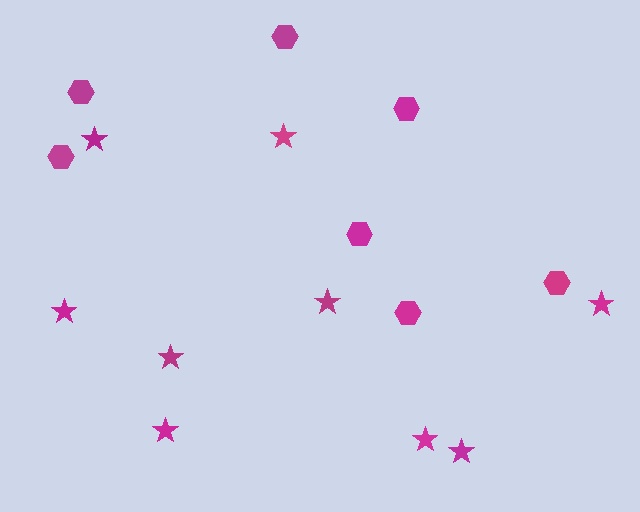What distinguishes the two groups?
There are 2 groups: one group of stars (9) and one group of hexagons (7).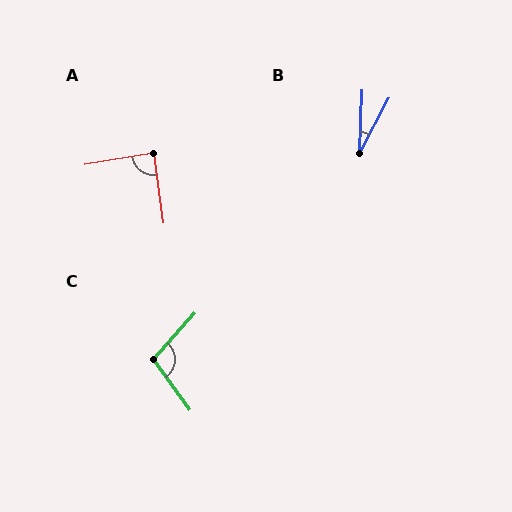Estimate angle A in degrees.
Approximately 88 degrees.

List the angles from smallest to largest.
B (25°), A (88°), C (103°).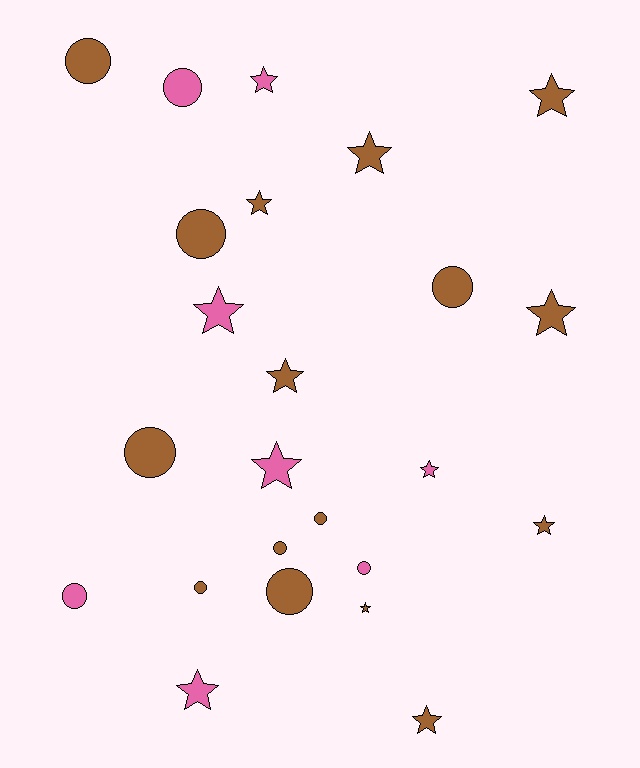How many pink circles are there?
There are 3 pink circles.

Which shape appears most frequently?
Star, with 13 objects.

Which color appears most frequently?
Brown, with 16 objects.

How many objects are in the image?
There are 24 objects.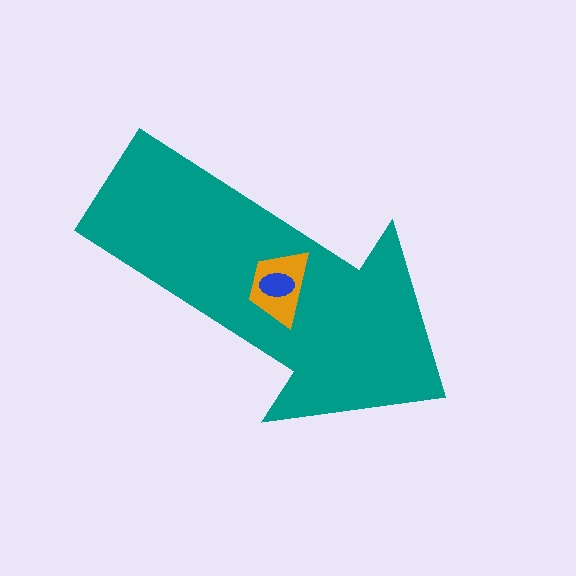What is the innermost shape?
The blue ellipse.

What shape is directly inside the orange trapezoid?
The blue ellipse.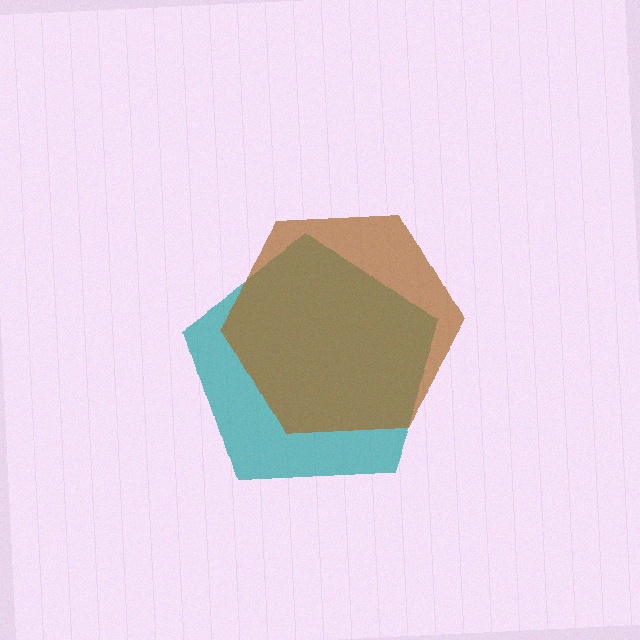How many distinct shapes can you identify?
There are 2 distinct shapes: a teal pentagon, a brown hexagon.